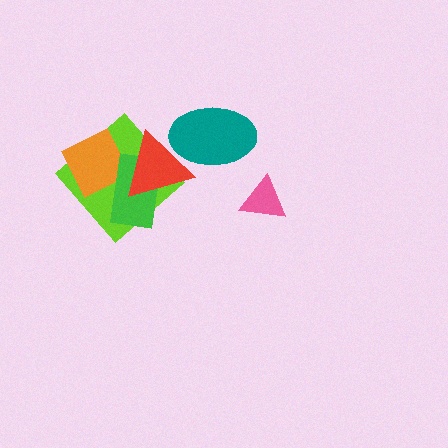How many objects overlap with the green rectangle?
3 objects overlap with the green rectangle.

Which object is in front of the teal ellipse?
The red triangle is in front of the teal ellipse.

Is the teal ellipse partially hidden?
Yes, it is partially covered by another shape.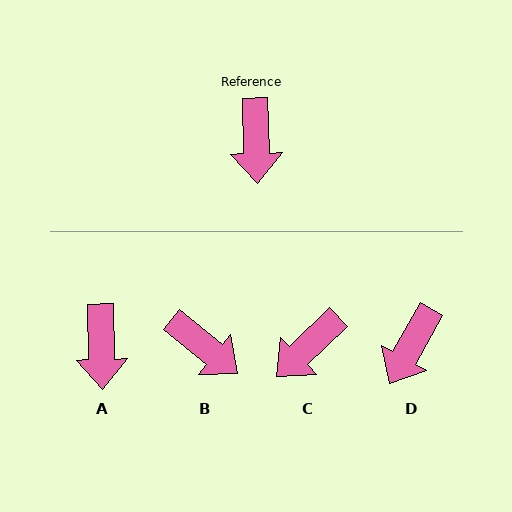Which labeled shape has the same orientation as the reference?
A.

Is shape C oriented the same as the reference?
No, it is off by about 47 degrees.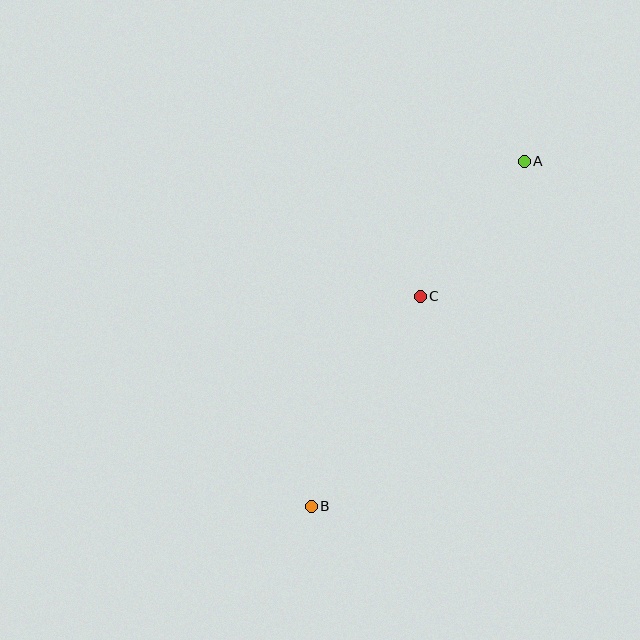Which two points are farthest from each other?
Points A and B are farthest from each other.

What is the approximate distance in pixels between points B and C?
The distance between B and C is approximately 236 pixels.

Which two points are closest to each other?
Points A and C are closest to each other.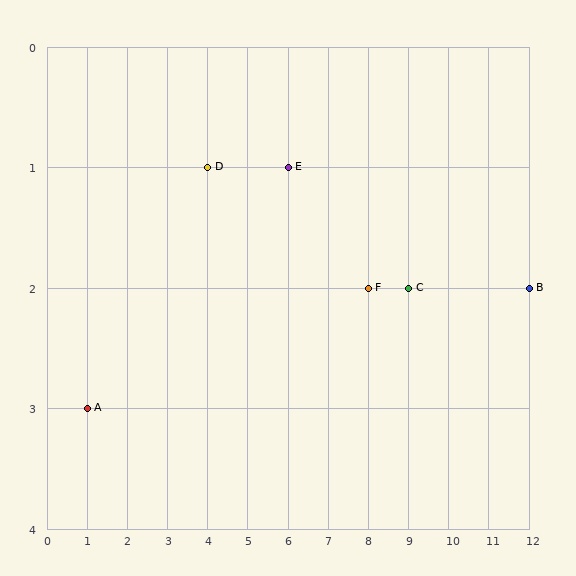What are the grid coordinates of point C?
Point C is at grid coordinates (9, 2).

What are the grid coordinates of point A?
Point A is at grid coordinates (1, 3).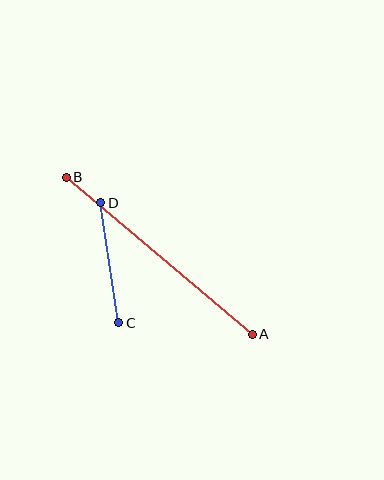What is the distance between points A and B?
The distance is approximately 244 pixels.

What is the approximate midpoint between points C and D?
The midpoint is at approximately (110, 263) pixels.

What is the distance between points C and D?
The distance is approximately 121 pixels.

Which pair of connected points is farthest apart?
Points A and B are farthest apart.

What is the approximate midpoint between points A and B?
The midpoint is at approximately (159, 256) pixels.